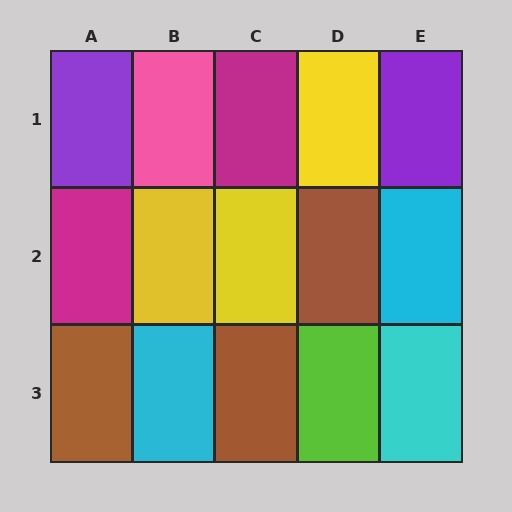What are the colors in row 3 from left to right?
Brown, cyan, brown, lime, cyan.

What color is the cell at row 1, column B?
Pink.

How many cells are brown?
3 cells are brown.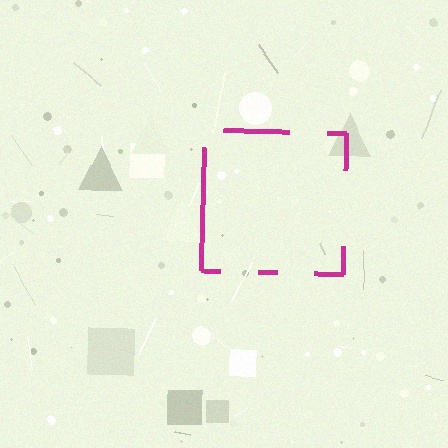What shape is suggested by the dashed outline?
The dashed outline suggests a square.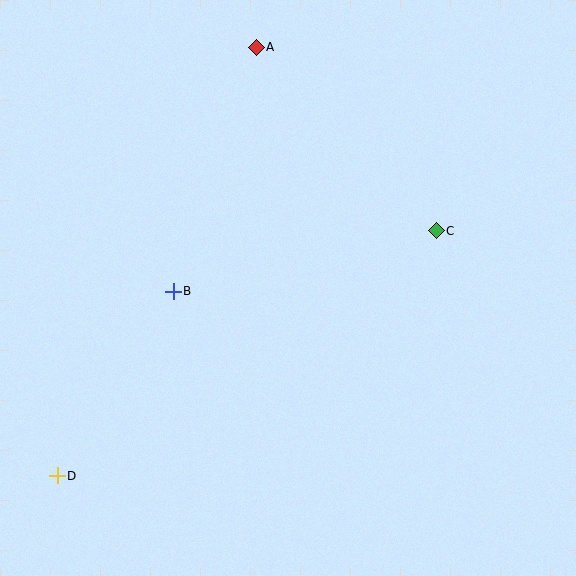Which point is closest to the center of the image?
Point B at (173, 291) is closest to the center.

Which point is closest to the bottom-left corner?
Point D is closest to the bottom-left corner.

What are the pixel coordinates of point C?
Point C is at (436, 231).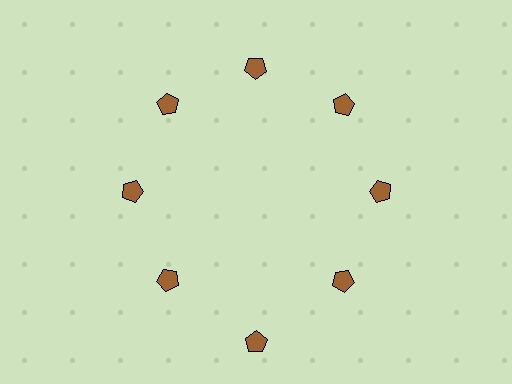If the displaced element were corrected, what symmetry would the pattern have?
It would have 8-fold rotational symmetry — the pattern would map onto itself every 45 degrees.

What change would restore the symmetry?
The symmetry would be restored by moving it inward, back onto the ring so that all 8 pentagons sit at equal angles and equal distance from the center.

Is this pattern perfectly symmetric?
No. The 8 brown pentagons are arranged in a ring, but one element near the 6 o'clock position is pushed outward from the center, breaking the 8-fold rotational symmetry.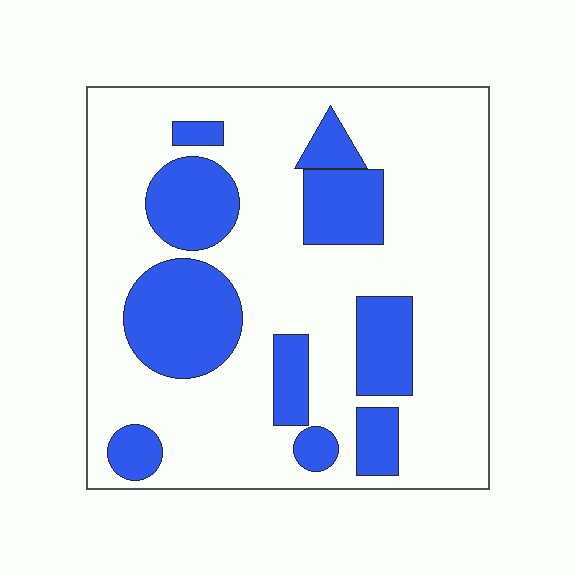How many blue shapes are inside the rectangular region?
10.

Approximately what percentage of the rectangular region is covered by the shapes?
Approximately 25%.